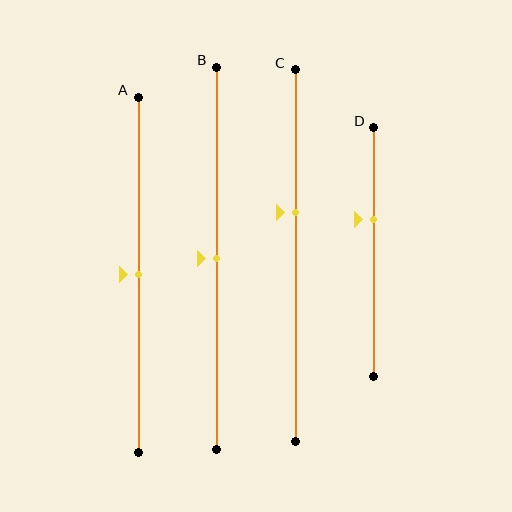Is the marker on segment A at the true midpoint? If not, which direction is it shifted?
Yes, the marker on segment A is at the true midpoint.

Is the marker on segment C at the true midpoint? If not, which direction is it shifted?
No, the marker on segment C is shifted upward by about 12% of the segment length.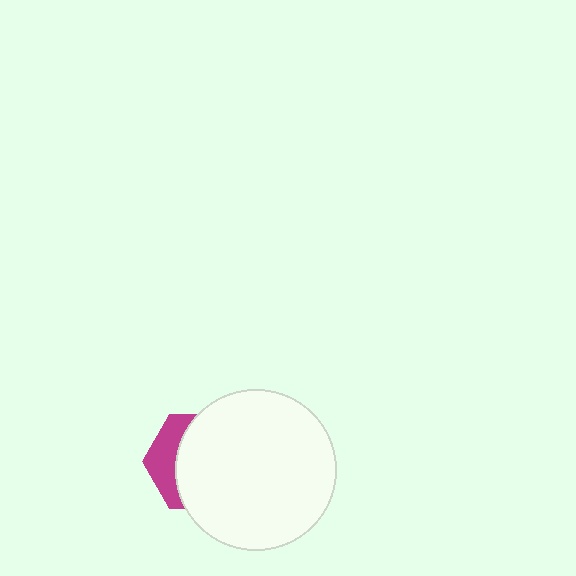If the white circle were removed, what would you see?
You would see the complete magenta hexagon.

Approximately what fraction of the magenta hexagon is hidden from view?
Roughly 70% of the magenta hexagon is hidden behind the white circle.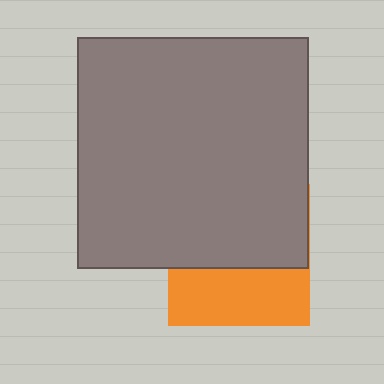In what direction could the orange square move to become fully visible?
The orange square could move down. That would shift it out from behind the gray square entirely.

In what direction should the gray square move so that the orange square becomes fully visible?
The gray square should move up. That is the shortest direction to clear the overlap and leave the orange square fully visible.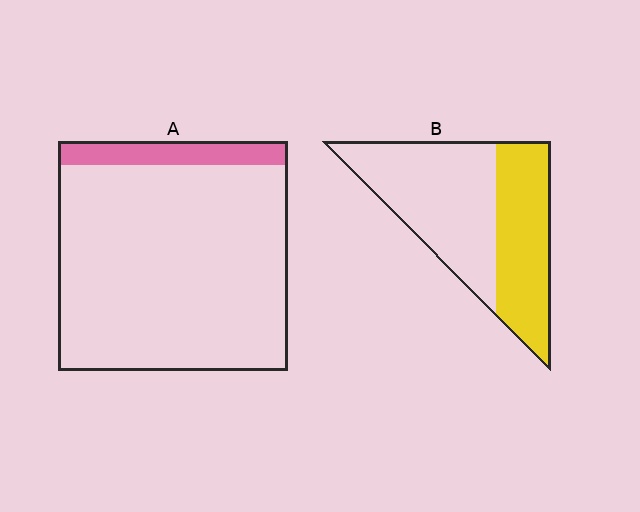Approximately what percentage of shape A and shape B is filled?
A is approximately 10% and B is approximately 40%.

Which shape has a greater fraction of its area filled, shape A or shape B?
Shape B.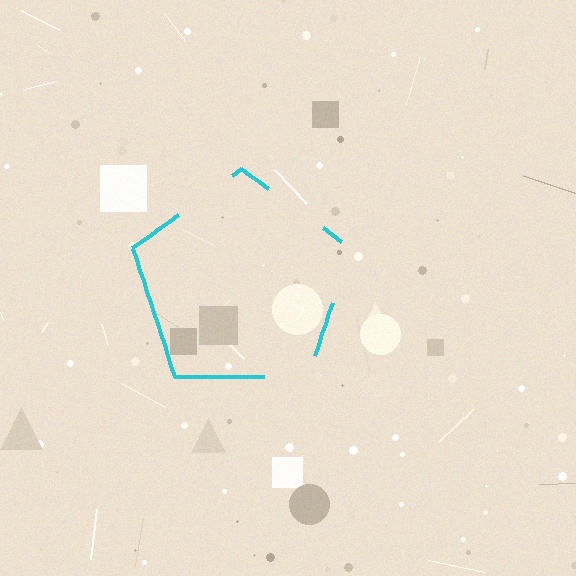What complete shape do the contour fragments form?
The contour fragments form a pentagon.